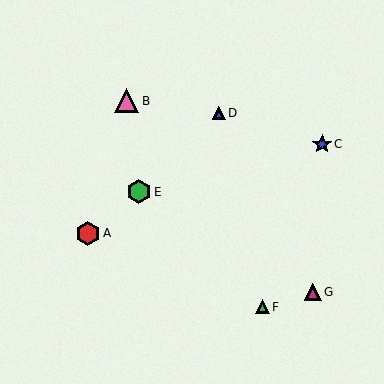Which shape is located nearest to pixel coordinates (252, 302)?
The green triangle (labeled F) at (262, 307) is nearest to that location.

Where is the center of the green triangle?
The center of the green triangle is at (262, 307).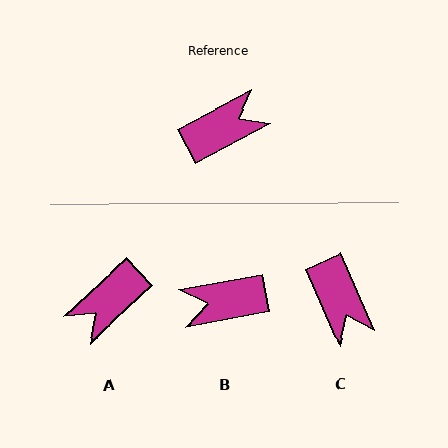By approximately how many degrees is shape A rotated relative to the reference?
Approximately 165 degrees clockwise.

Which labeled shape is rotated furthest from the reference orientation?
A, about 165 degrees away.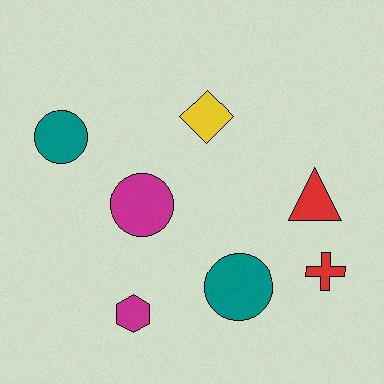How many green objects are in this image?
There are no green objects.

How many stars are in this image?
There are no stars.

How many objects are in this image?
There are 7 objects.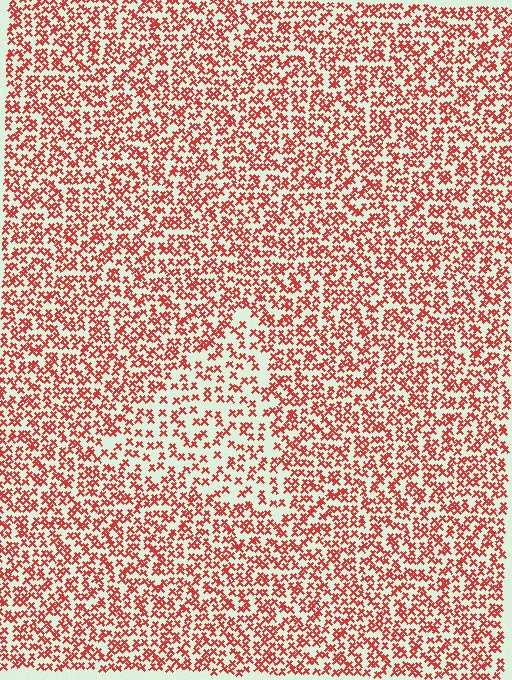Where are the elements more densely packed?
The elements are more densely packed outside the triangle boundary.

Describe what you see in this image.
The image contains small red elements arranged at two different densities. A triangle-shaped region is visible where the elements are less densely packed than the surrounding area.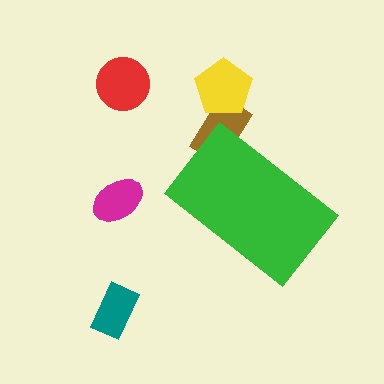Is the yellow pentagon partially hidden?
No, the yellow pentagon is fully visible.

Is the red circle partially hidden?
No, the red circle is fully visible.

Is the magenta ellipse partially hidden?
No, the magenta ellipse is fully visible.